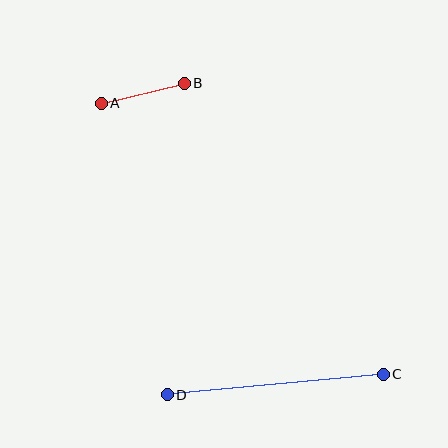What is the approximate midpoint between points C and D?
The midpoint is at approximately (275, 385) pixels.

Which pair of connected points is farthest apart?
Points C and D are farthest apart.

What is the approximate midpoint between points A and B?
The midpoint is at approximately (143, 93) pixels.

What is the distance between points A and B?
The distance is approximately 85 pixels.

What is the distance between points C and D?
The distance is approximately 217 pixels.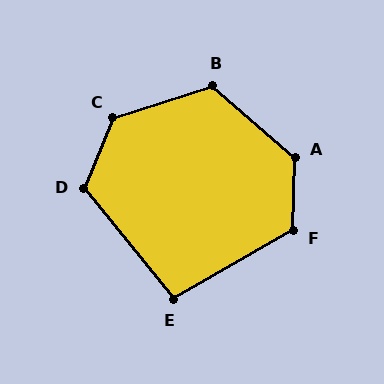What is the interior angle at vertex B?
Approximately 121 degrees (obtuse).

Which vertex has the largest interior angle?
C, at approximately 131 degrees.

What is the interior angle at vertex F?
Approximately 121 degrees (obtuse).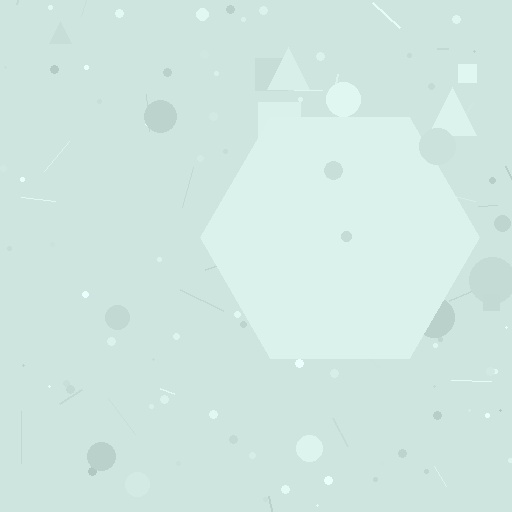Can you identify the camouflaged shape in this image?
The camouflaged shape is a hexagon.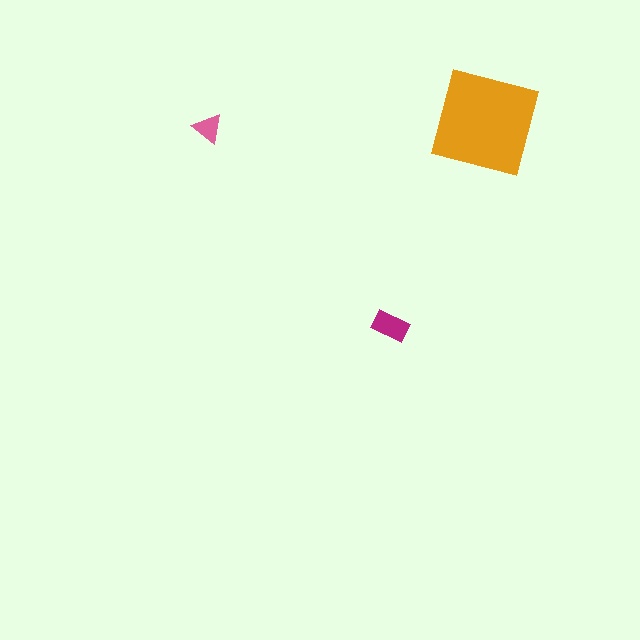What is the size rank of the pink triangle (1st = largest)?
3rd.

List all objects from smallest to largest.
The pink triangle, the magenta rectangle, the orange square.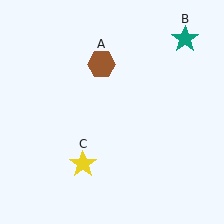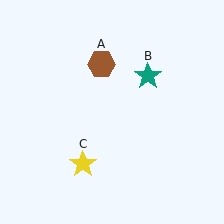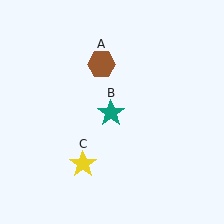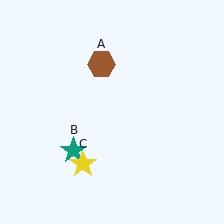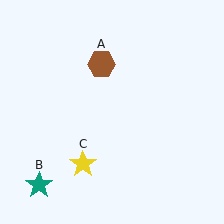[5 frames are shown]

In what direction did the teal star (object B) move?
The teal star (object B) moved down and to the left.